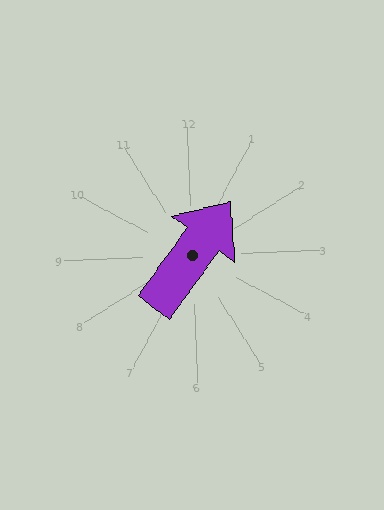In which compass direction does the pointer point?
Northeast.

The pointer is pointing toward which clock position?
Roughly 1 o'clock.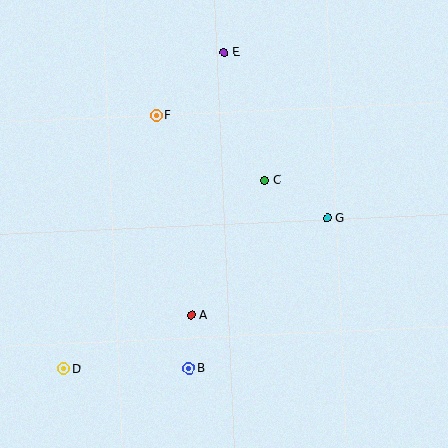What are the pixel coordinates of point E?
Point E is at (224, 53).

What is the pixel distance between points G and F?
The distance between G and F is 199 pixels.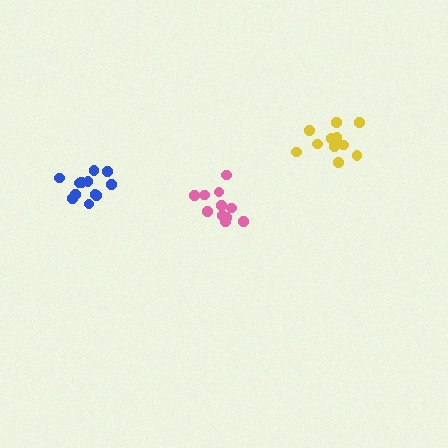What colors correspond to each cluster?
The clusters are colored: yellow, pink, blue.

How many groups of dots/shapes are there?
There are 3 groups.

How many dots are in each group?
Group 1: 11 dots, Group 2: 11 dots, Group 3: 12 dots (34 total).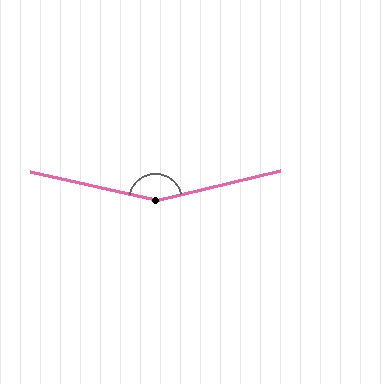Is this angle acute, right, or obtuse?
It is obtuse.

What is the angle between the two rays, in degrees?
Approximately 154 degrees.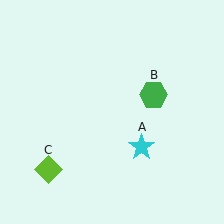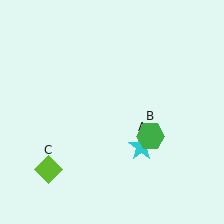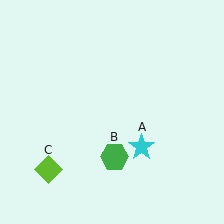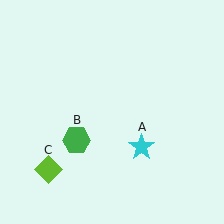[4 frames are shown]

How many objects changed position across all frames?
1 object changed position: green hexagon (object B).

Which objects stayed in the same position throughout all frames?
Cyan star (object A) and lime diamond (object C) remained stationary.